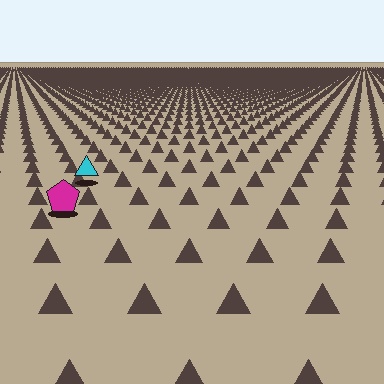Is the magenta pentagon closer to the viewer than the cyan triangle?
Yes. The magenta pentagon is closer — you can tell from the texture gradient: the ground texture is coarser near it.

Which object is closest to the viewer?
The magenta pentagon is closest. The texture marks near it are larger and more spread out.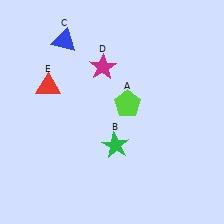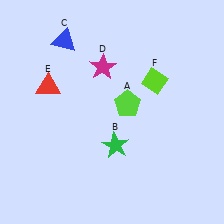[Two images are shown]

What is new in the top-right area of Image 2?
A lime diamond (F) was added in the top-right area of Image 2.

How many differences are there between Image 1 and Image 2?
There is 1 difference between the two images.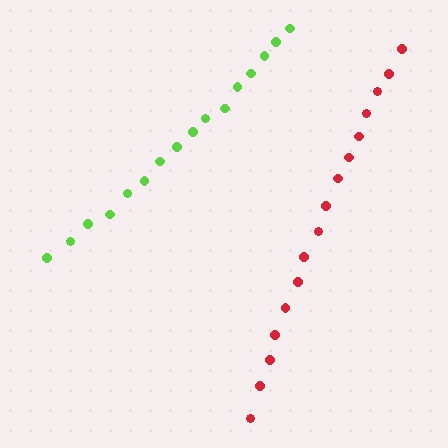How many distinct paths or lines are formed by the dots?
There are 2 distinct paths.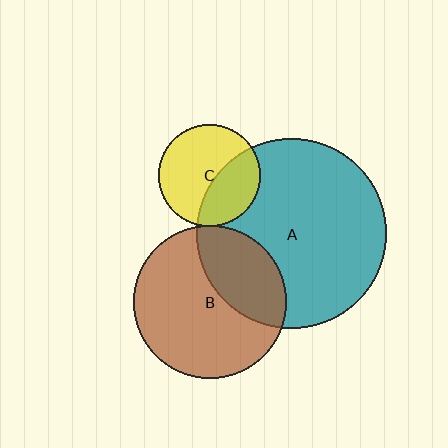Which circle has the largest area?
Circle A (teal).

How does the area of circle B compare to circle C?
Approximately 2.3 times.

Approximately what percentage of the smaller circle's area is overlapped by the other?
Approximately 40%.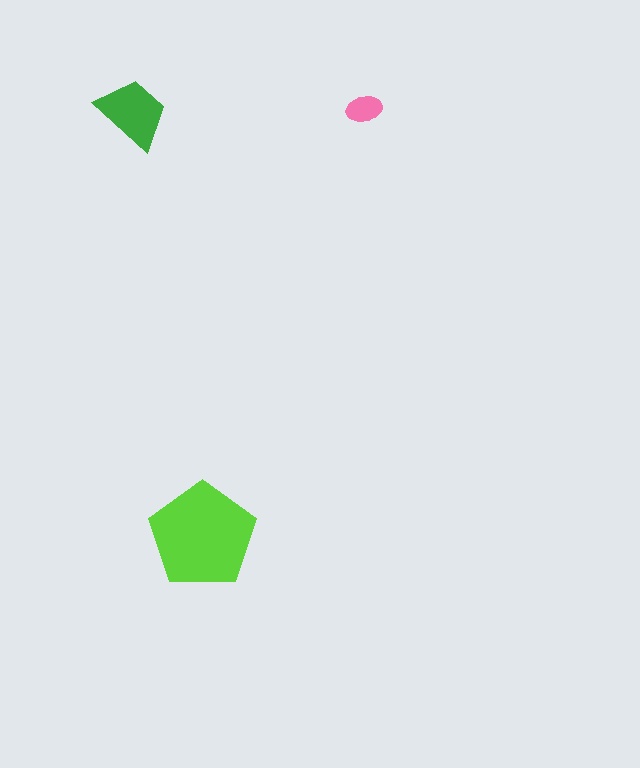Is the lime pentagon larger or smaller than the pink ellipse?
Larger.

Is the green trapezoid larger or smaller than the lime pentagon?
Smaller.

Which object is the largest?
The lime pentagon.